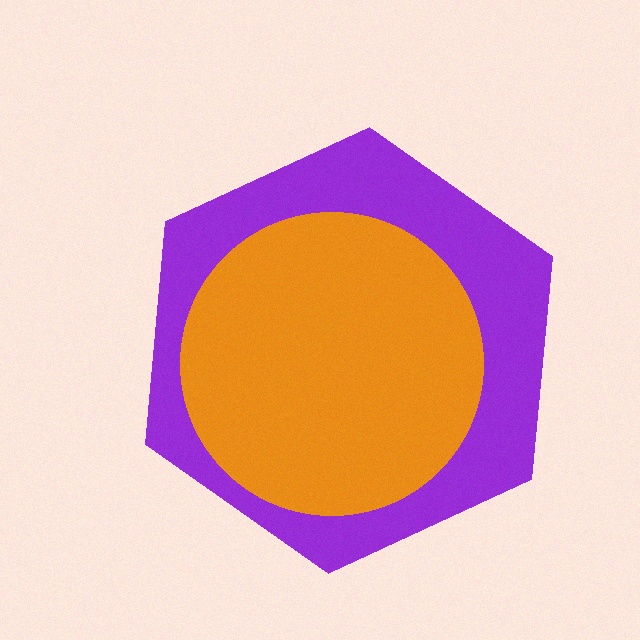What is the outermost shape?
The purple hexagon.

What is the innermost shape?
The orange circle.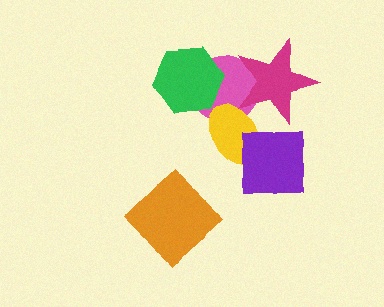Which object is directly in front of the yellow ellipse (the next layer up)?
The magenta star is directly in front of the yellow ellipse.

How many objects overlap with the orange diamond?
0 objects overlap with the orange diamond.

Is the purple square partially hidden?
No, no other shape covers it.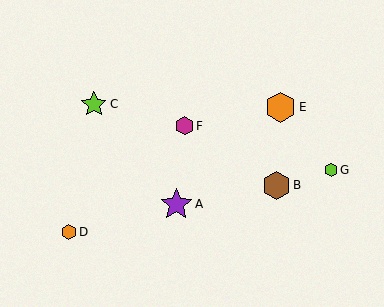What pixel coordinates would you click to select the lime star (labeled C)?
Click at (94, 104) to select the lime star C.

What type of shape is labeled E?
Shape E is an orange hexagon.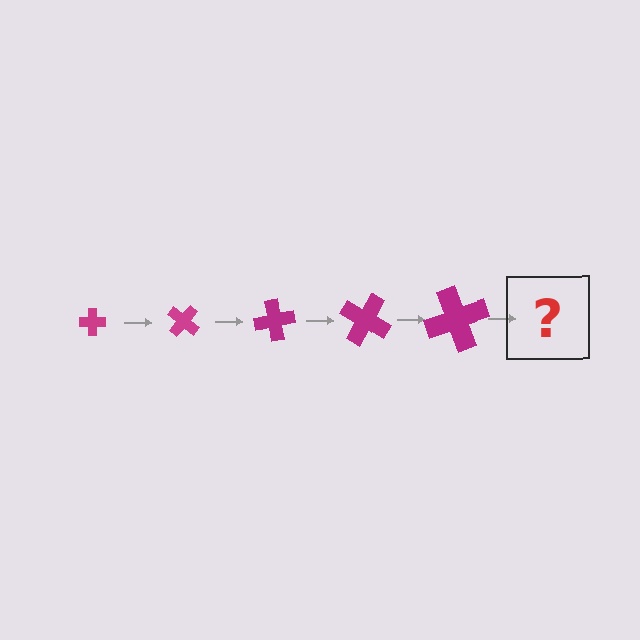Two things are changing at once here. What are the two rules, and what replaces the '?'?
The two rules are that the cross grows larger each step and it rotates 40 degrees each step. The '?' should be a cross, larger than the previous one and rotated 200 degrees from the start.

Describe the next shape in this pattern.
It should be a cross, larger than the previous one and rotated 200 degrees from the start.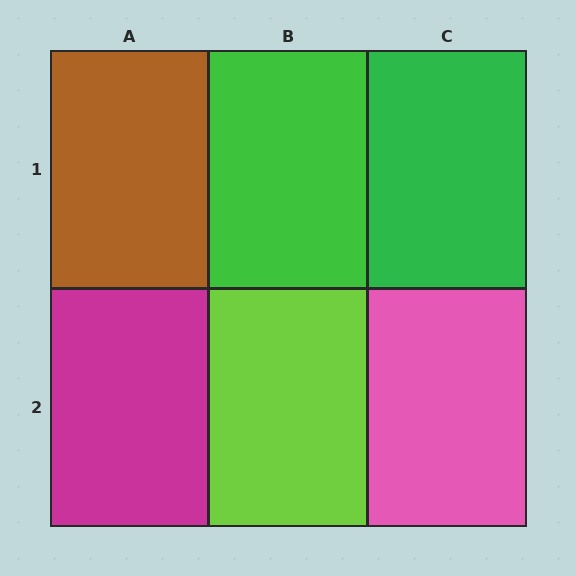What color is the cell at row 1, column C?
Green.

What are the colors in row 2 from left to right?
Magenta, lime, pink.